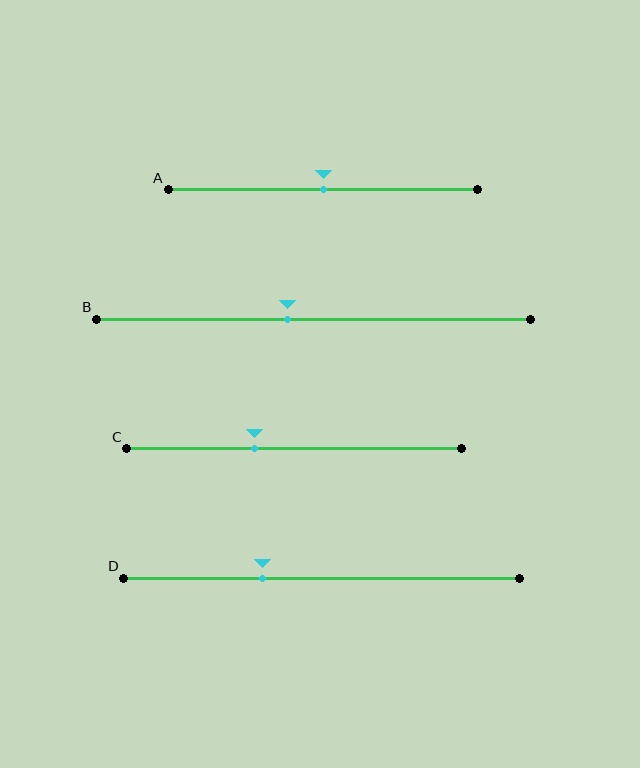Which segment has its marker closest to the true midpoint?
Segment A has its marker closest to the true midpoint.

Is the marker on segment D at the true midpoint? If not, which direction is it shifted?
No, the marker on segment D is shifted to the left by about 15% of the segment length.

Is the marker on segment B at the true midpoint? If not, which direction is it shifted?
No, the marker on segment B is shifted to the left by about 6% of the segment length.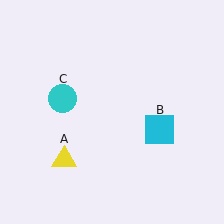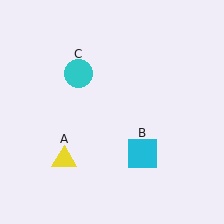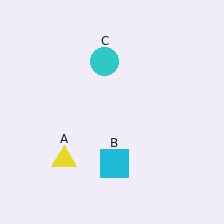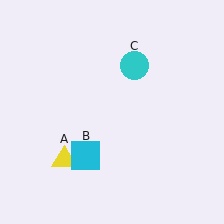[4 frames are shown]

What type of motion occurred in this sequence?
The cyan square (object B), cyan circle (object C) rotated clockwise around the center of the scene.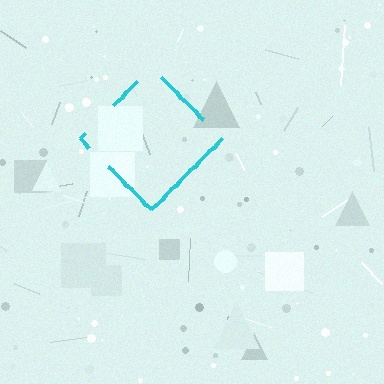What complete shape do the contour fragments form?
The contour fragments form a diamond.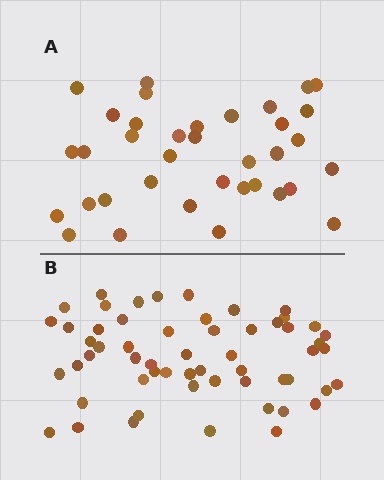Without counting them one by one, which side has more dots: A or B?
Region B (the bottom region) has more dots.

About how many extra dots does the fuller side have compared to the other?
Region B has approximately 20 more dots than region A.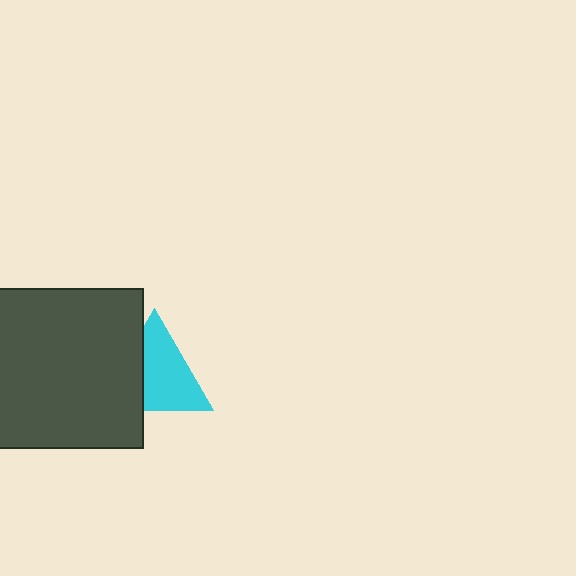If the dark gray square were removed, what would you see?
You would see the complete cyan triangle.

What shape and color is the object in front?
The object in front is a dark gray square.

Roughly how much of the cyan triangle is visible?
Most of it is visible (roughly 67%).